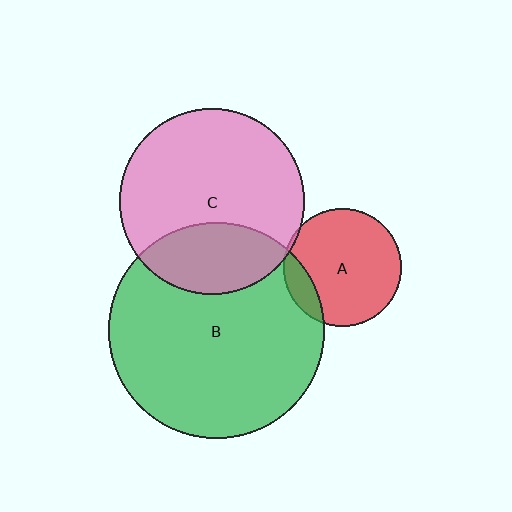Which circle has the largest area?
Circle B (green).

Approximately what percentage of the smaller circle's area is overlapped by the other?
Approximately 5%.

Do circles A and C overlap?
Yes.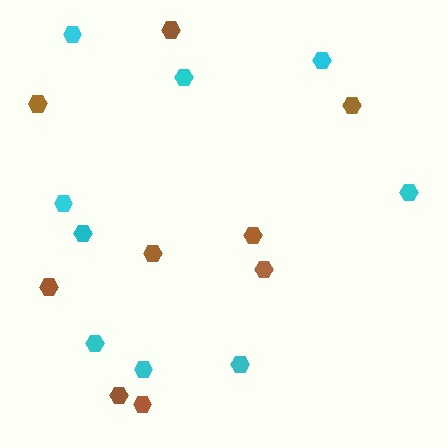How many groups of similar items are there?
There are 2 groups: one group of cyan hexagons (9) and one group of brown hexagons (9).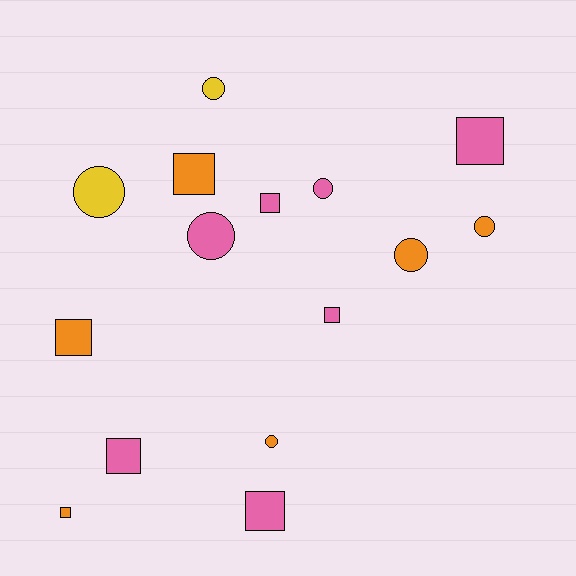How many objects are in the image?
There are 15 objects.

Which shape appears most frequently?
Square, with 8 objects.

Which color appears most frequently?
Pink, with 7 objects.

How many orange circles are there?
There are 3 orange circles.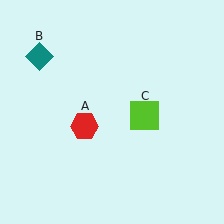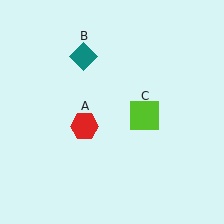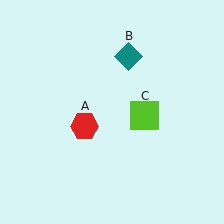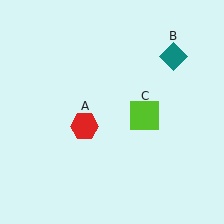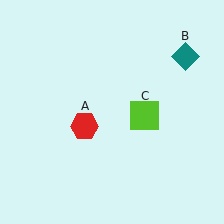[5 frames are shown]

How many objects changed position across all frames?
1 object changed position: teal diamond (object B).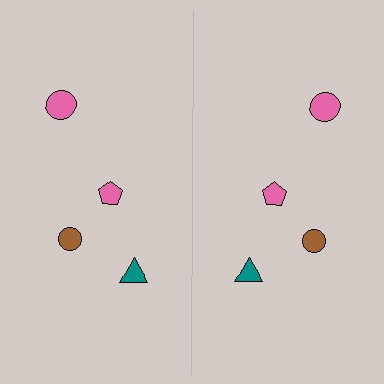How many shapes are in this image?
There are 8 shapes in this image.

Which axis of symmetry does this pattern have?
The pattern has a vertical axis of symmetry running through the center of the image.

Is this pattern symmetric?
Yes, this pattern has bilateral (reflection) symmetry.